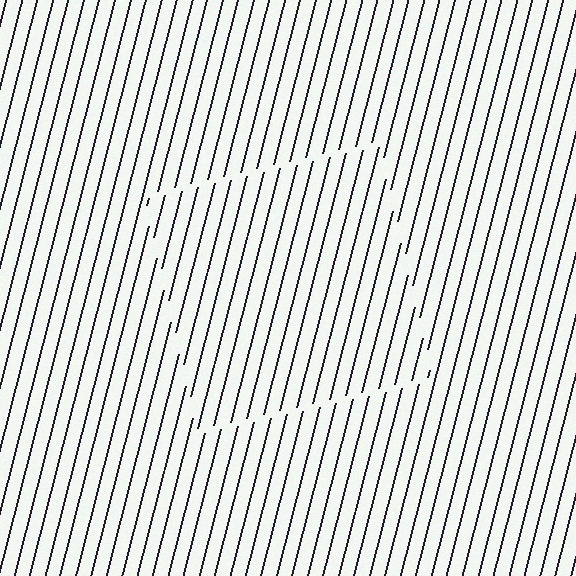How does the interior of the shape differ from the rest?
The interior of the shape contains the same grating, shifted by half a period — the contour is defined by the phase discontinuity where line-ends from the inner and outer gratings abut.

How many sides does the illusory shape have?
4 sides — the line-ends trace a square.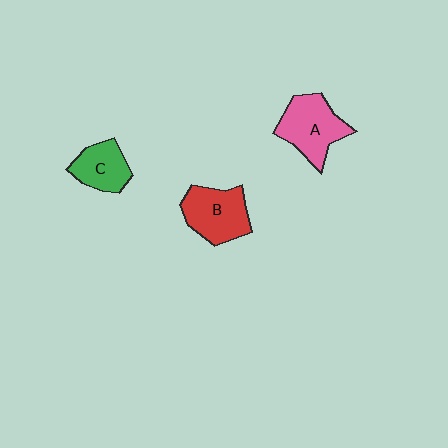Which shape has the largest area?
Shape A (pink).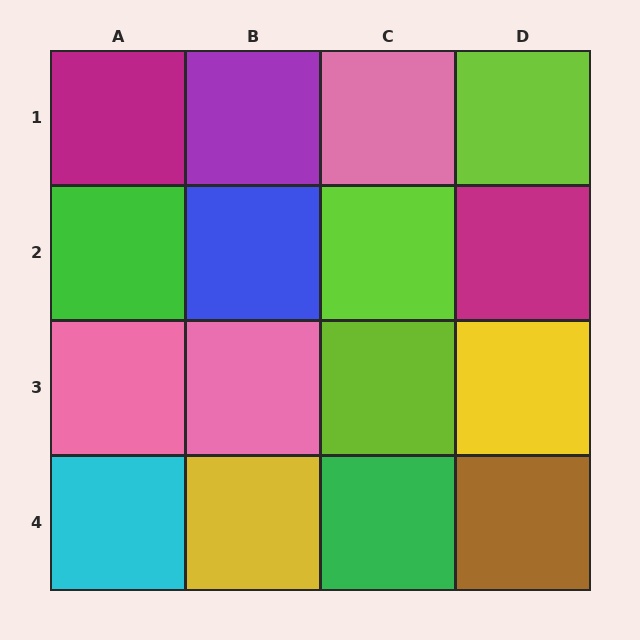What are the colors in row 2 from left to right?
Green, blue, lime, magenta.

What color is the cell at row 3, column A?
Pink.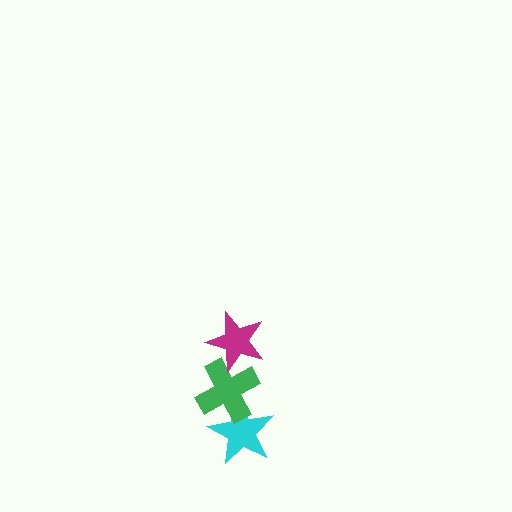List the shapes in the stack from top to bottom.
From top to bottom: the magenta star, the green cross, the cyan star.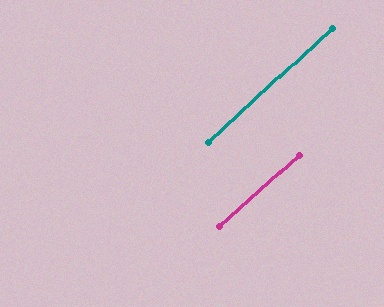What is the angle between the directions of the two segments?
Approximately 1 degree.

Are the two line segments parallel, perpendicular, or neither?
Parallel — their directions differ by only 0.9°.